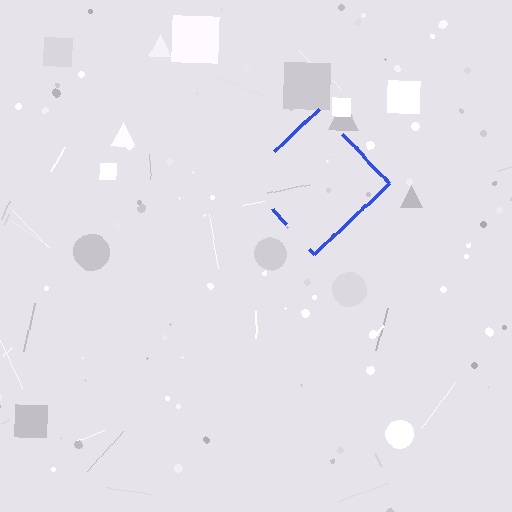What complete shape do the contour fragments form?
The contour fragments form a diamond.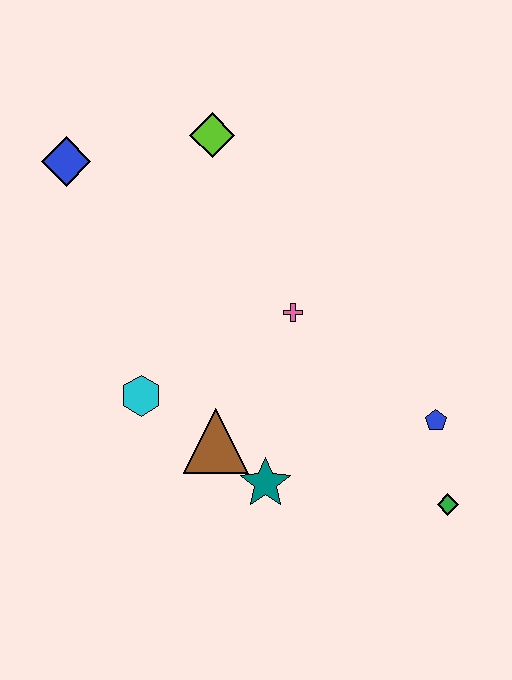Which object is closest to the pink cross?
The brown triangle is closest to the pink cross.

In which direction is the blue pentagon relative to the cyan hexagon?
The blue pentagon is to the right of the cyan hexagon.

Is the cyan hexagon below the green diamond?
No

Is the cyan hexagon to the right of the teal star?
No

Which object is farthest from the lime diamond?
The green diamond is farthest from the lime diamond.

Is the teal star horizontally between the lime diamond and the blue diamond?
No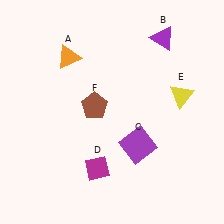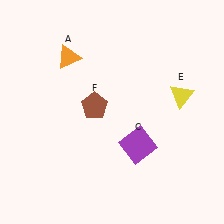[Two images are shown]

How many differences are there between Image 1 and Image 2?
There are 2 differences between the two images.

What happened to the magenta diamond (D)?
The magenta diamond (D) was removed in Image 2. It was in the bottom-left area of Image 1.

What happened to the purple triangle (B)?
The purple triangle (B) was removed in Image 2. It was in the top-right area of Image 1.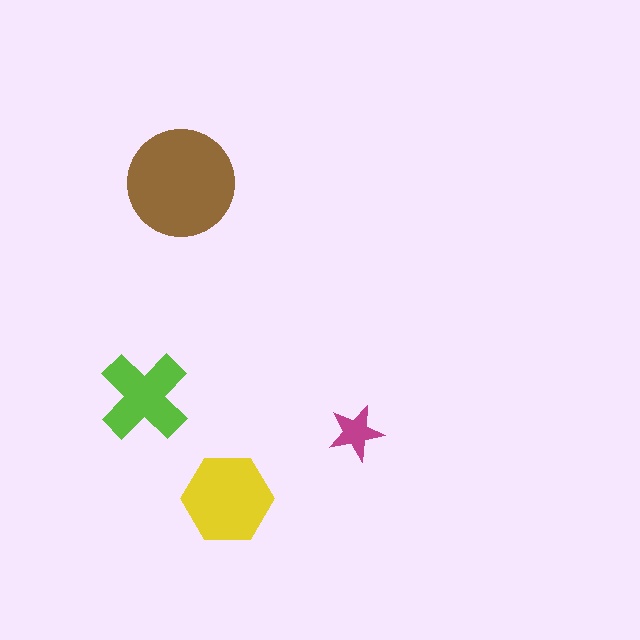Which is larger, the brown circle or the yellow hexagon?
The brown circle.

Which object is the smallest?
The magenta star.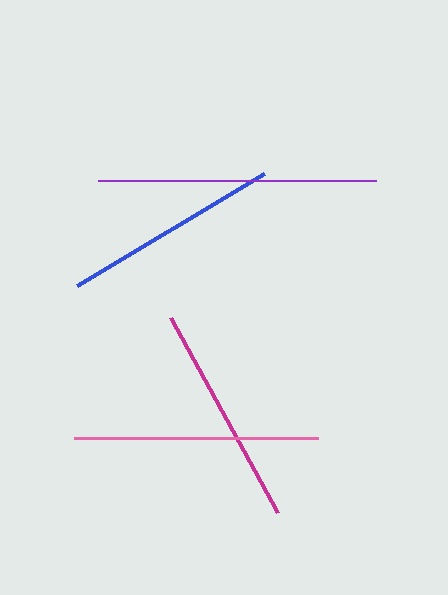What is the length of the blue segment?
The blue segment is approximately 218 pixels long.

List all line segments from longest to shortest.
From longest to shortest: purple, pink, magenta, blue.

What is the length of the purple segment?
The purple segment is approximately 279 pixels long.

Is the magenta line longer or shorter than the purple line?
The purple line is longer than the magenta line.